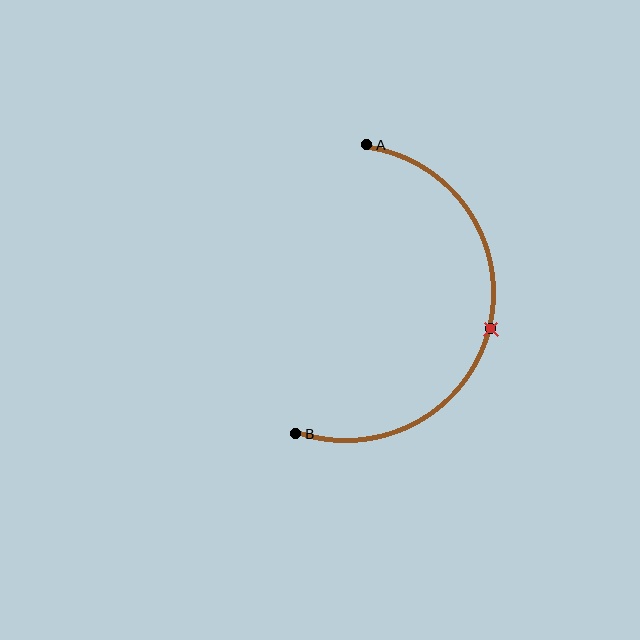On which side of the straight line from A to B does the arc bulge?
The arc bulges to the right of the straight line connecting A and B.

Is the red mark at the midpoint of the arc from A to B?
Yes. The red mark lies on the arc at equal arc-length from both A and B — it is the arc midpoint.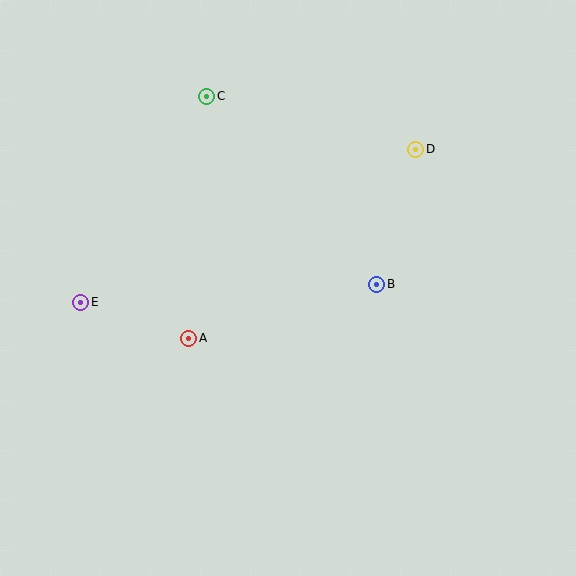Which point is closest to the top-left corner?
Point C is closest to the top-left corner.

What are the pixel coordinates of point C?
Point C is at (207, 96).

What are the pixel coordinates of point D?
Point D is at (416, 149).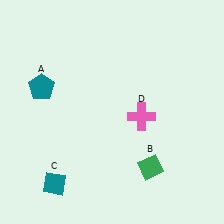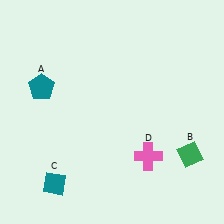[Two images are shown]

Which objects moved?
The objects that moved are: the green diamond (B), the pink cross (D).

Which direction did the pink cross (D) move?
The pink cross (D) moved down.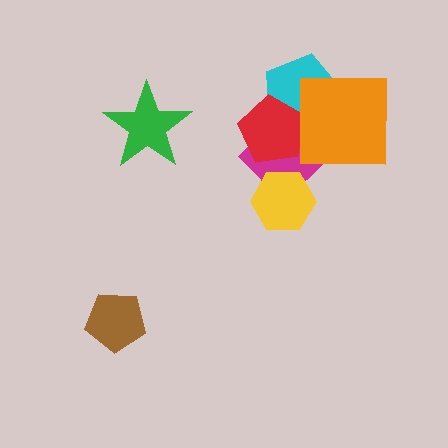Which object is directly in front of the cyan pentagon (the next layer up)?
The magenta diamond is directly in front of the cyan pentagon.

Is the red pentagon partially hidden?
Yes, it is partially covered by another shape.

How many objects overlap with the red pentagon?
3 objects overlap with the red pentagon.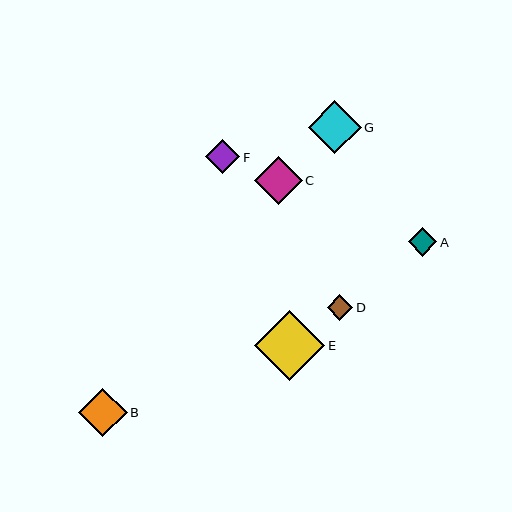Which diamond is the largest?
Diamond E is the largest with a size of approximately 70 pixels.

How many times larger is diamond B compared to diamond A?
Diamond B is approximately 1.7 times the size of diamond A.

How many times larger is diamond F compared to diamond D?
Diamond F is approximately 1.3 times the size of diamond D.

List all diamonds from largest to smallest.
From largest to smallest: E, G, B, C, F, A, D.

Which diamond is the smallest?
Diamond D is the smallest with a size of approximately 26 pixels.